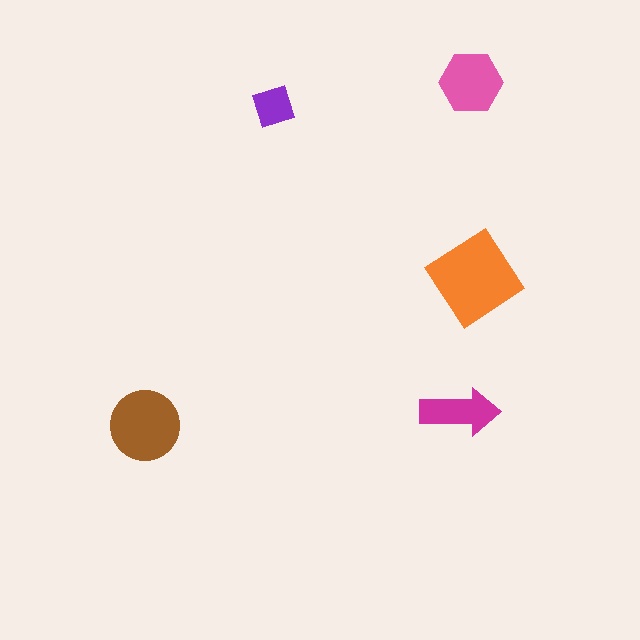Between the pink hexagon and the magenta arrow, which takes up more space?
The pink hexagon.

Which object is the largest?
The orange diamond.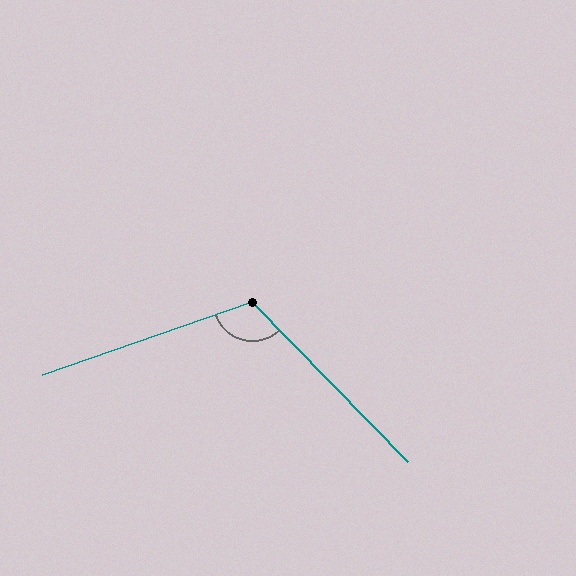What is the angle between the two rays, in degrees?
Approximately 115 degrees.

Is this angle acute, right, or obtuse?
It is obtuse.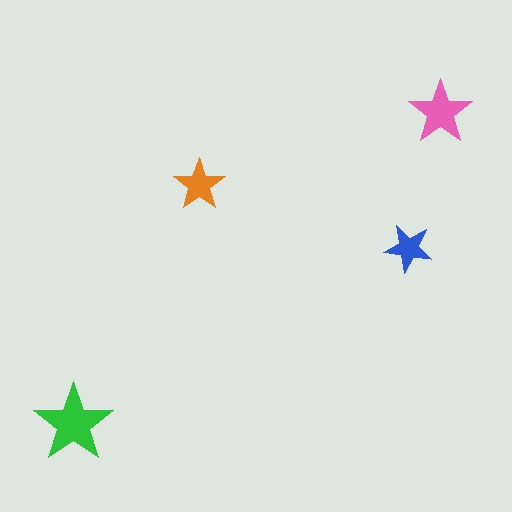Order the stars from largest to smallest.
the green one, the pink one, the orange one, the blue one.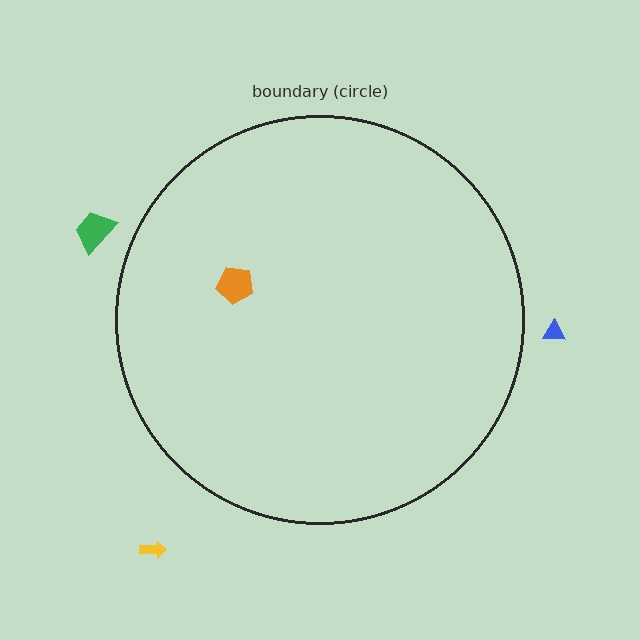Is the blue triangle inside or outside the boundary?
Outside.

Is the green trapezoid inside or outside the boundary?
Outside.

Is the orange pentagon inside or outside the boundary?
Inside.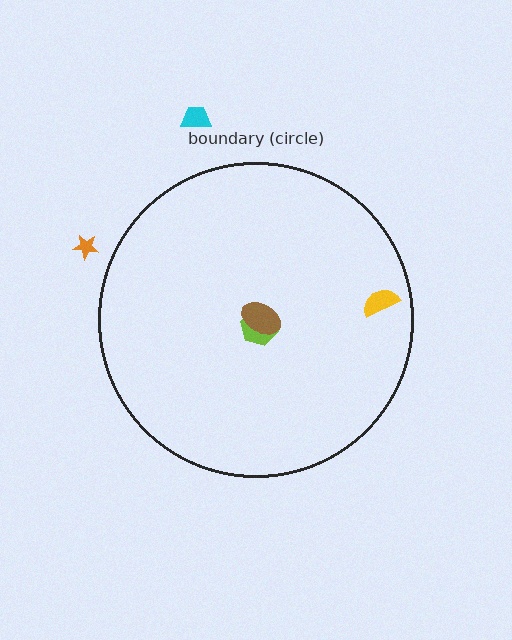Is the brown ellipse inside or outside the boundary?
Inside.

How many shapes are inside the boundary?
3 inside, 2 outside.